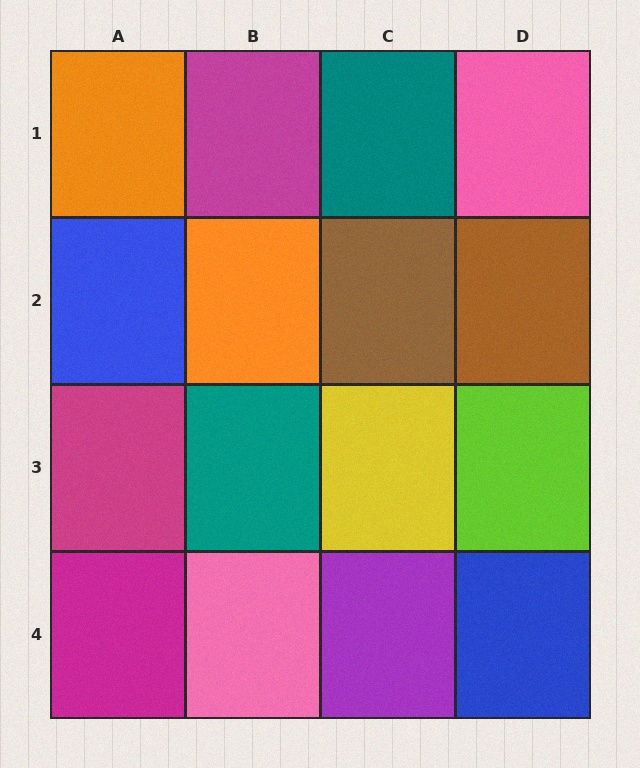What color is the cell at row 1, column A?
Orange.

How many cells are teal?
2 cells are teal.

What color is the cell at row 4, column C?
Purple.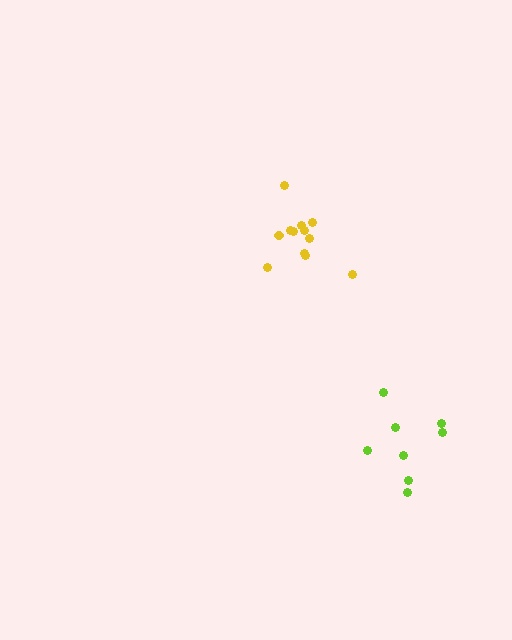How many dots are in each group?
Group 1: 8 dots, Group 2: 12 dots (20 total).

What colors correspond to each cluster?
The clusters are colored: lime, yellow.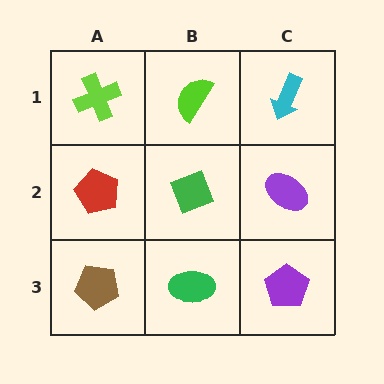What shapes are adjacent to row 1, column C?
A purple ellipse (row 2, column C), a lime semicircle (row 1, column B).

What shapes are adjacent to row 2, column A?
A lime cross (row 1, column A), a brown pentagon (row 3, column A), a green diamond (row 2, column B).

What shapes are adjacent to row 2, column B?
A lime semicircle (row 1, column B), a green ellipse (row 3, column B), a red pentagon (row 2, column A), a purple ellipse (row 2, column C).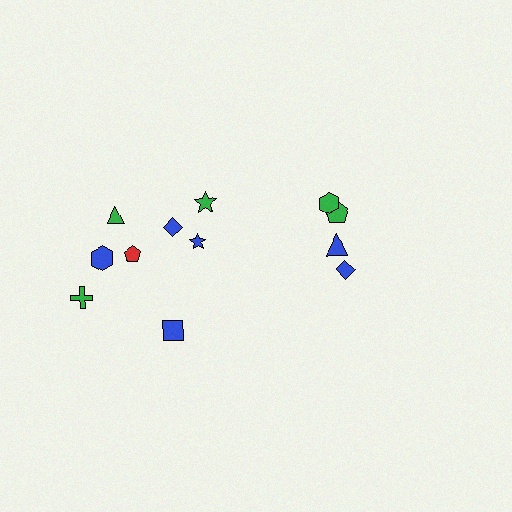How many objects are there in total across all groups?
There are 12 objects.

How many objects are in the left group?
There are 8 objects.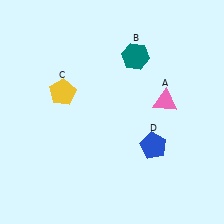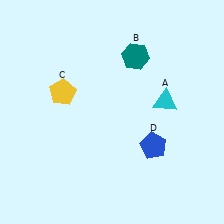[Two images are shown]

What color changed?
The triangle (A) changed from pink in Image 1 to cyan in Image 2.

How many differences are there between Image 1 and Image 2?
There is 1 difference between the two images.